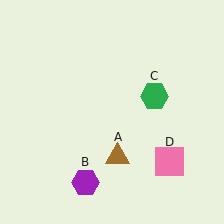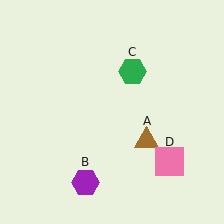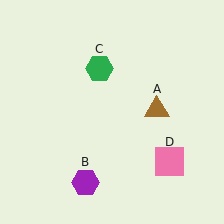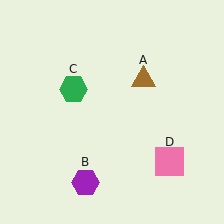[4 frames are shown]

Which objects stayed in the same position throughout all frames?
Purple hexagon (object B) and pink square (object D) remained stationary.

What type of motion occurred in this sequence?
The brown triangle (object A), green hexagon (object C) rotated counterclockwise around the center of the scene.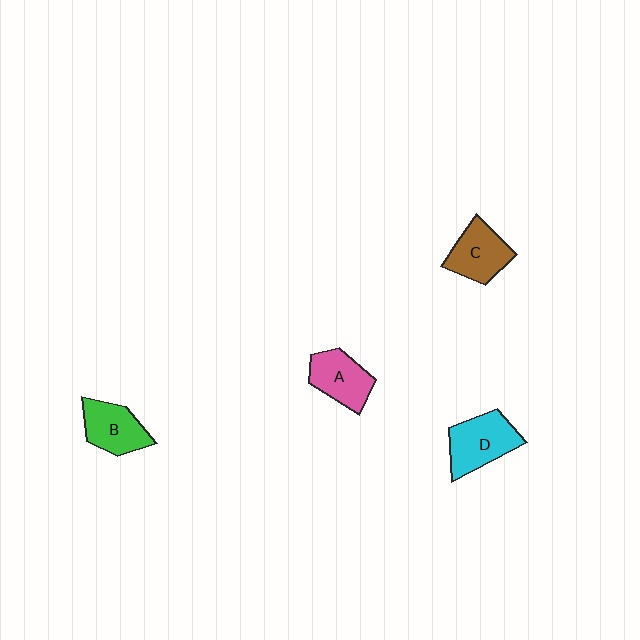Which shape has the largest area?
Shape D (cyan).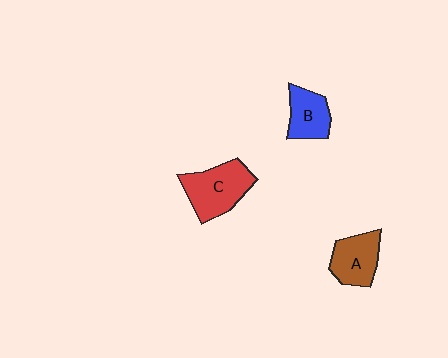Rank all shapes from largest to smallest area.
From largest to smallest: C (red), A (brown), B (blue).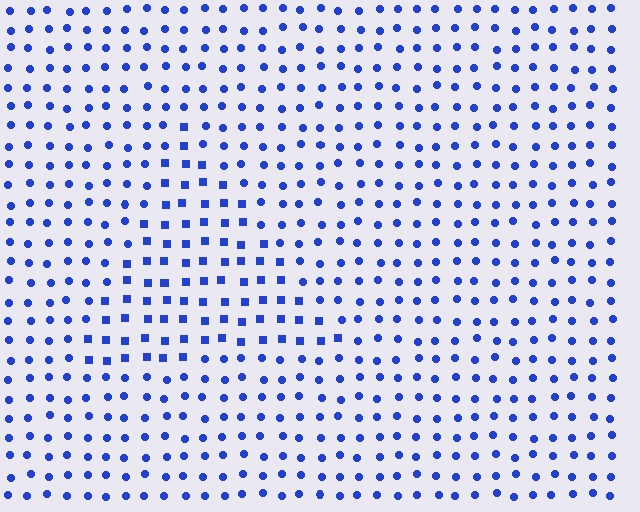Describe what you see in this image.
The image is filled with small blue elements arranged in a uniform grid. A triangle-shaped region contains squares, while the surrounding area contains circles. The boundary is defined purely by the change in element shape.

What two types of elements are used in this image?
The image uses squares inside the triangle region and circles outside it.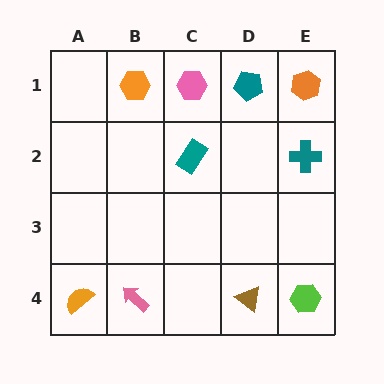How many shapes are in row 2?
2 shapes.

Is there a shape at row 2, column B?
No, that cell is empty.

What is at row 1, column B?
An orange hexagon.